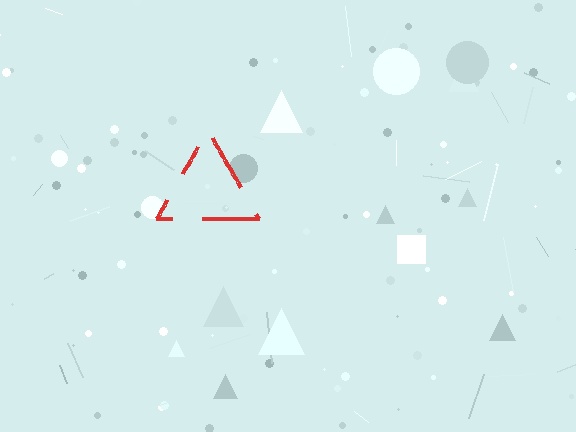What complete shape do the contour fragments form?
The contour fragments form a triangle.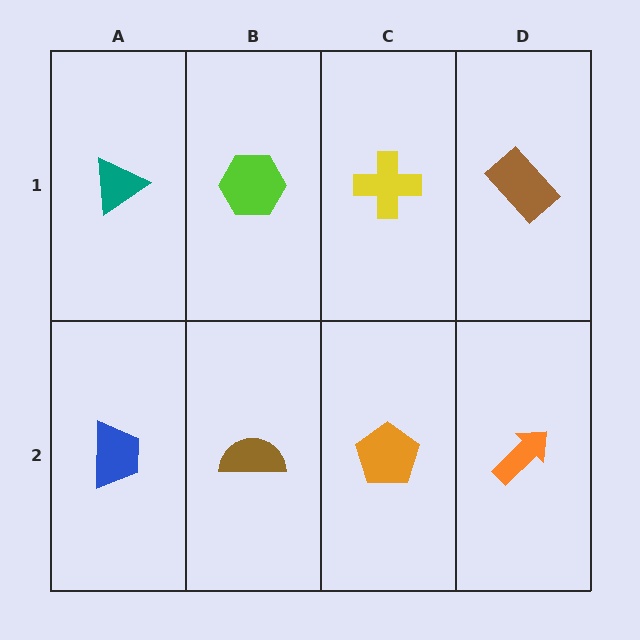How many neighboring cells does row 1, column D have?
2.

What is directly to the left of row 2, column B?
A blue trapezoid.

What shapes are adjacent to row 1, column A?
A blue trapezoid (row 2, column A), a lime hexagon (row 1, column B).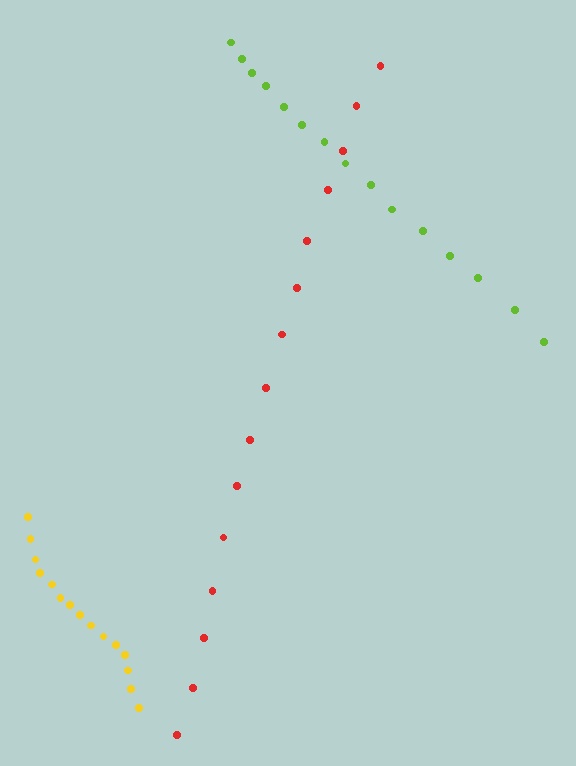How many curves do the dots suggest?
There are 3 distinct paths.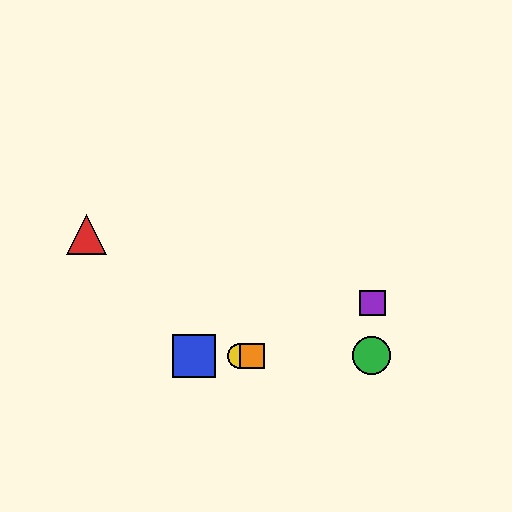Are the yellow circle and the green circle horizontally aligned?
Yes, both are at y≈356.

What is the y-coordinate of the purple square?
The purple square is at y≈303.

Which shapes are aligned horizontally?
The blue square, the green circle, the yellow circle, the orange square are aligned horizontally.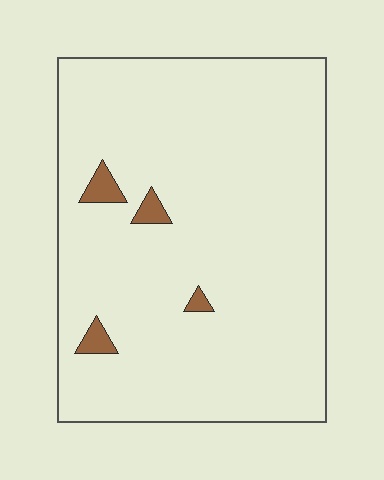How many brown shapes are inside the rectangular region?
4.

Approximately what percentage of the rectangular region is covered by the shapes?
Approximately 5%.